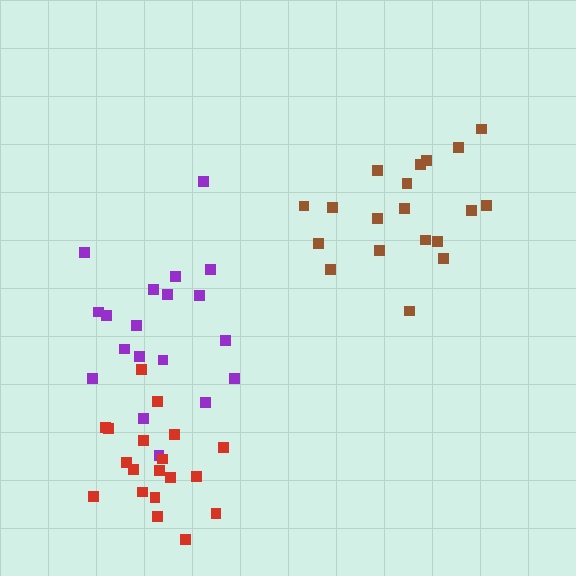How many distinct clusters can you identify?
There are 3 distinct clusters.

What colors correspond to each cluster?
The clusters are colored: purple, red, brown.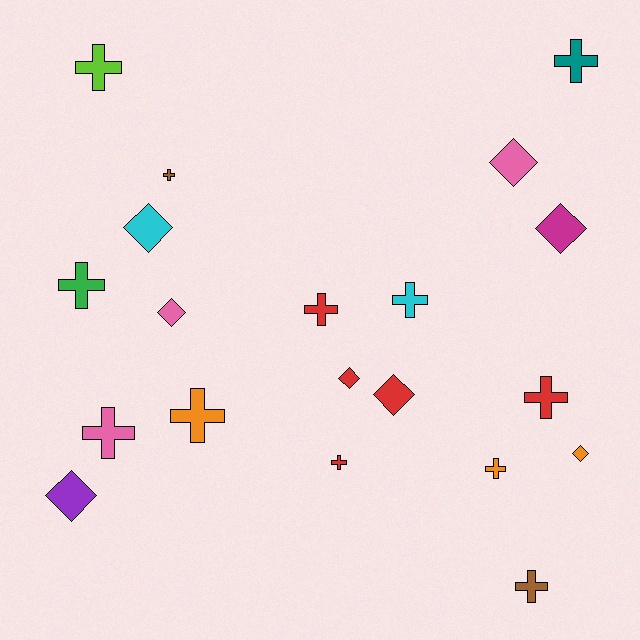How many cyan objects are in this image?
There are 2 cyan objects.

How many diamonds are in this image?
There are 8 diamonds.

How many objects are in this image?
There are 20 objects.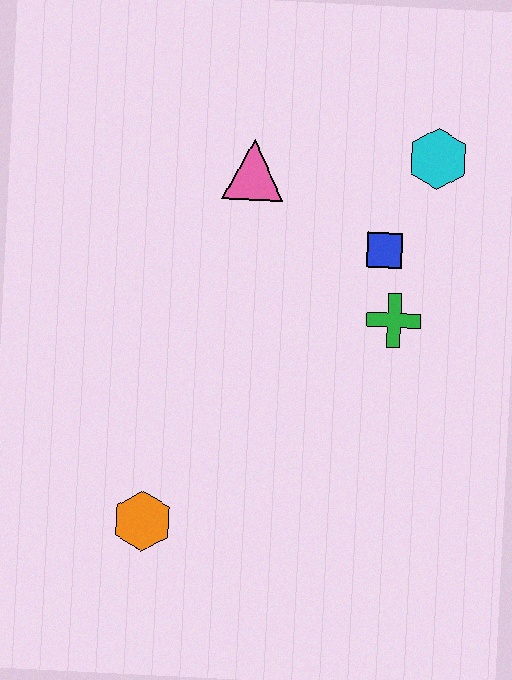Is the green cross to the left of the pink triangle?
No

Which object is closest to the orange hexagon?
The green cross is closest to the orange hexagon.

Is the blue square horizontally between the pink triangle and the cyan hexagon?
Yes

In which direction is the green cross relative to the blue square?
The green cross is below the blue square.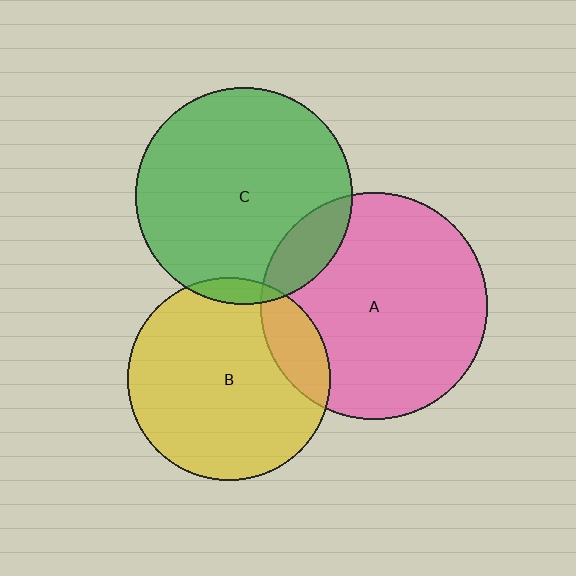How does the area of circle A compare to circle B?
Approximately 1.2 times.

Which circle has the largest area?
Circle A (pink).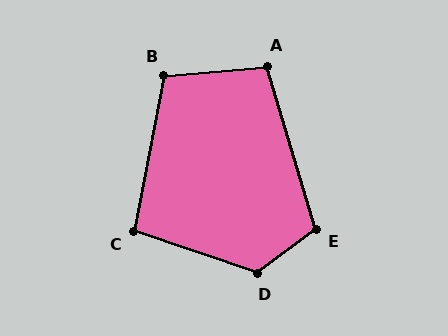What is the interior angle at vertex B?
Approximately 106 degrees (obtuse).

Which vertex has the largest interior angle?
D, at approximately 125 degrees.